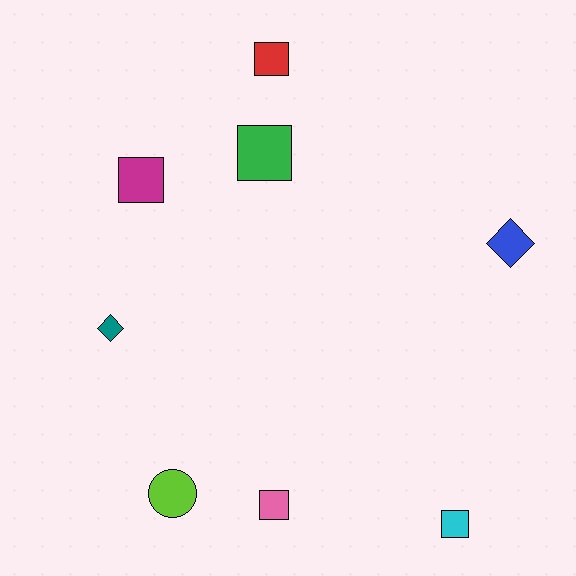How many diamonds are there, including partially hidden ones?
There are 2 diamonds.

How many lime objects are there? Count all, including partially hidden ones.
There is 1 lime object.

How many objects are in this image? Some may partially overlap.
There are 8 objects.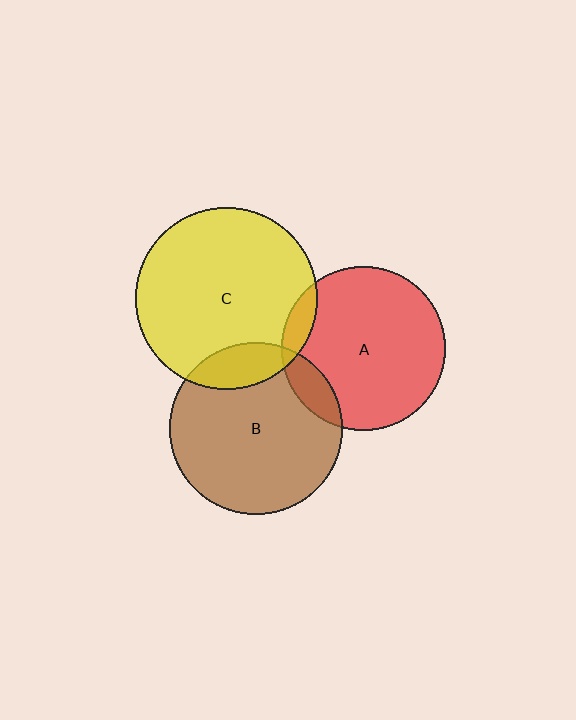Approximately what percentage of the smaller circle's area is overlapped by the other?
Approximately 15%.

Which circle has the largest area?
Circle C (yellow).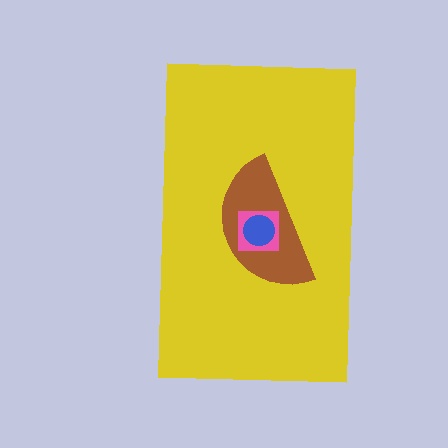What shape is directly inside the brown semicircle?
The pink square.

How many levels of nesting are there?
4.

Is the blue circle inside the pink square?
Yes.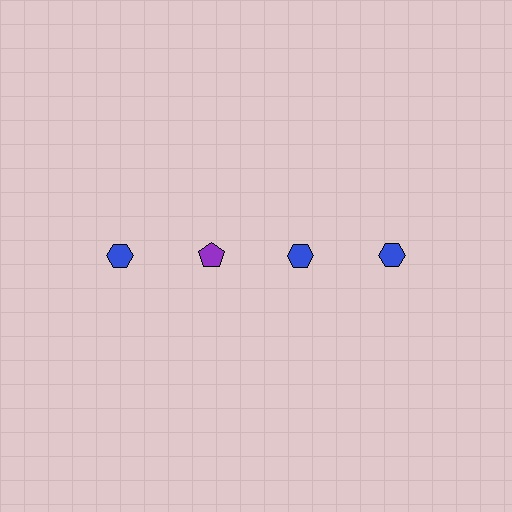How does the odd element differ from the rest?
It differs in both color (purple instead of blue) and shape (pentagon instead of hexagon).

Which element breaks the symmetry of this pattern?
The purple pentagon in the top row, second from left column breaks the symmetry. All other shapes are blue hexagons.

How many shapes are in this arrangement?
There are 4 shapes arranged in a grid pattern.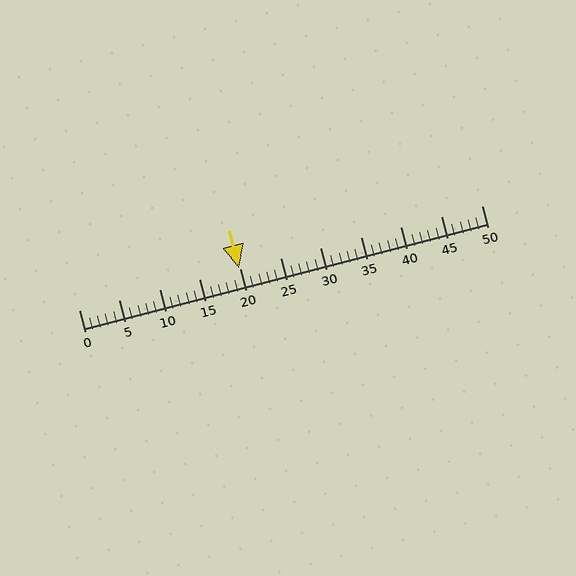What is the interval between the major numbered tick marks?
The major tick marks are spaced 5 units apart.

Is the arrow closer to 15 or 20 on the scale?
The arrow is closer to 20.